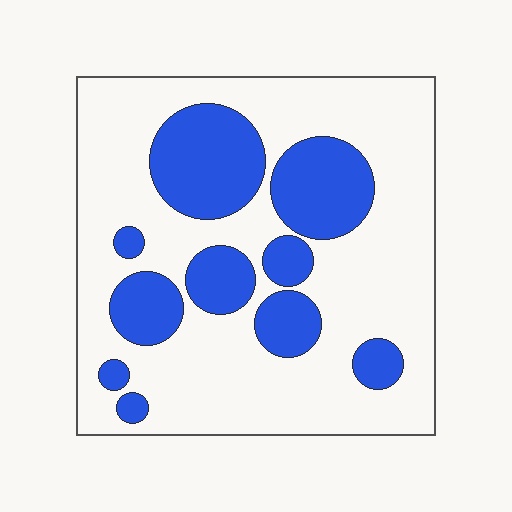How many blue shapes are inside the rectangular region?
10.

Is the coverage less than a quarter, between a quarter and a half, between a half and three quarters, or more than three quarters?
Between a quarter and a half.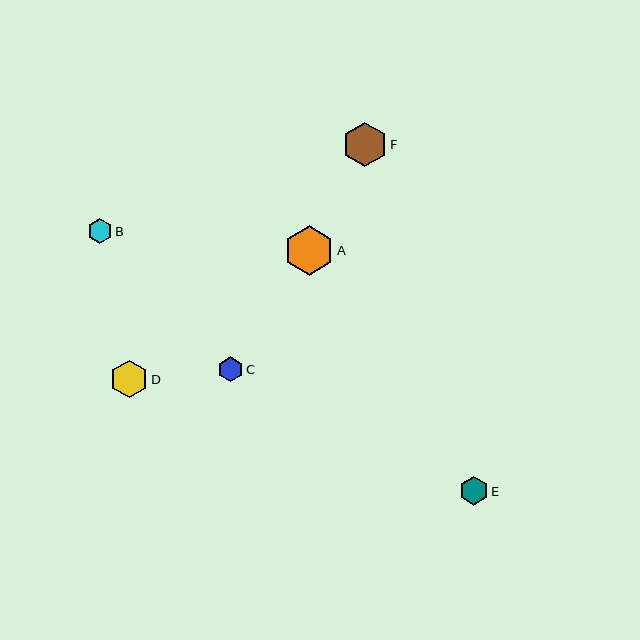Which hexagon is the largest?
Hexagon A is the largest with a size of approximately 49 pixels.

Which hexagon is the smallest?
Hexagon C is the smallest with a size of approximately 25 pixels.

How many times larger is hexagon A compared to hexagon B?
Hexagon A is approximately 2.0 times the size of hexagon B.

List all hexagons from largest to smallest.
From largest to smallest: A, F, D, E, B, C.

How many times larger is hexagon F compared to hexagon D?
Hexagon F is approximately 1.2 times the size of hexagon D.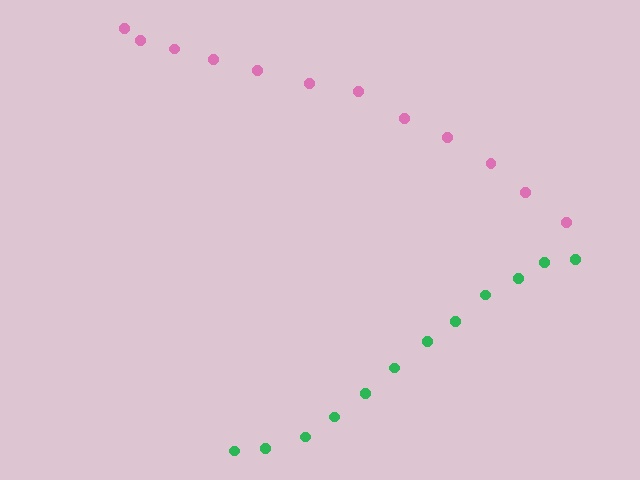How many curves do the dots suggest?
There are 2 distinct paths.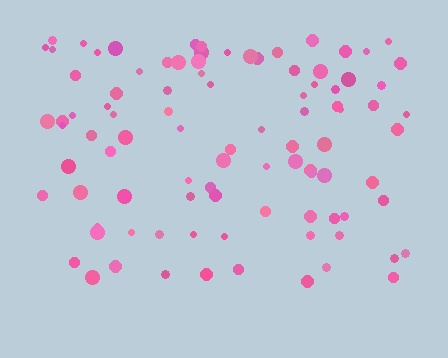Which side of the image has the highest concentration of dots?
The top.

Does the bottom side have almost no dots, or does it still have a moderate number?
Still a moderate number, just noticeably fewer than the top.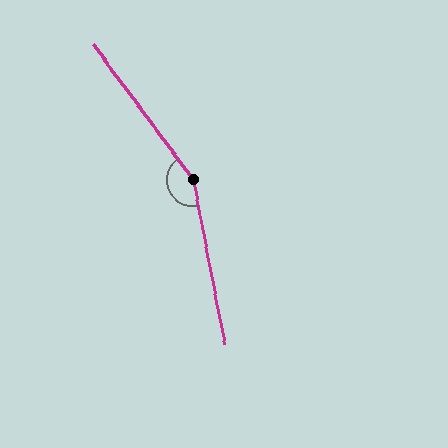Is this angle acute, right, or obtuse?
It is obtuse.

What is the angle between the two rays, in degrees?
Approximately 154 degrees.